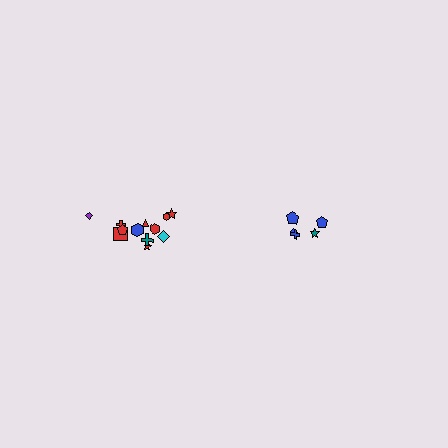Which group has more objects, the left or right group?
The left group.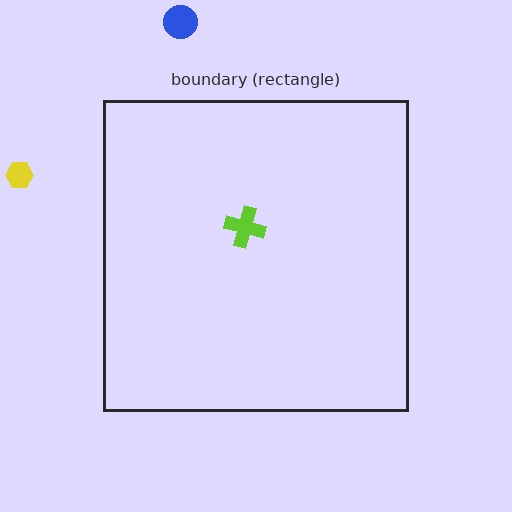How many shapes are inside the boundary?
1 inside, 2 outside.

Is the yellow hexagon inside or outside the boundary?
Outside.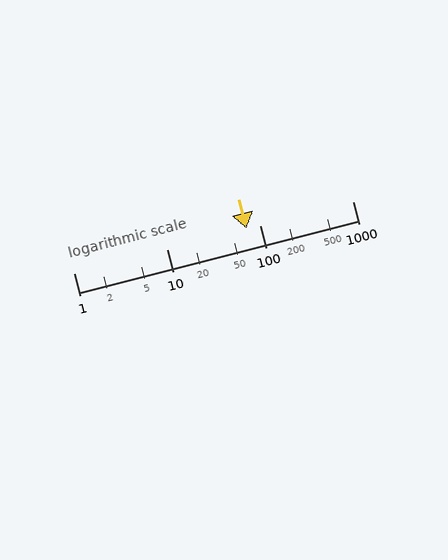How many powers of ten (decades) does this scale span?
The scale spans 3 decades, from 1 to 1000.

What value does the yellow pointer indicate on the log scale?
The pointer indicates approximately 73.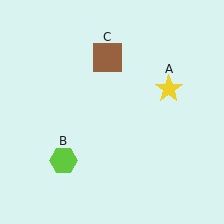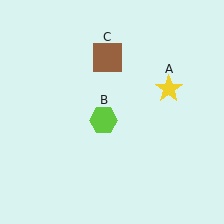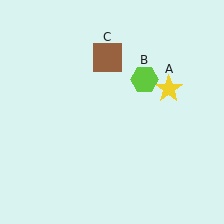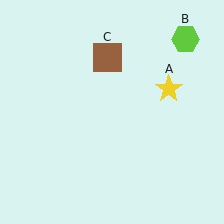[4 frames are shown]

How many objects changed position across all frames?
1 object changed position: lime hexagon (object B).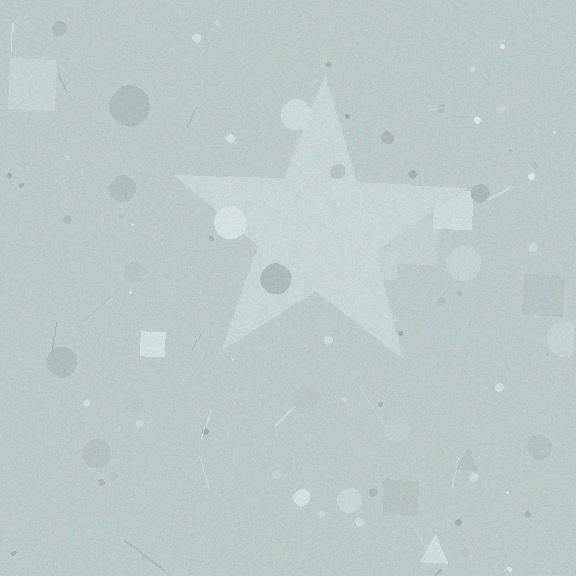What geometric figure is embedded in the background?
A star is embedded in the background.